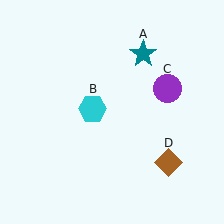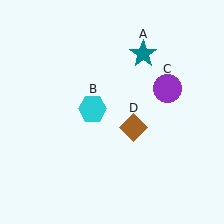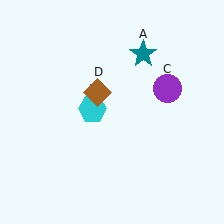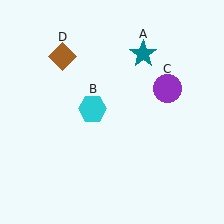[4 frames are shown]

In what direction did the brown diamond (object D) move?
The brown diamond (object D) moved up and to the left.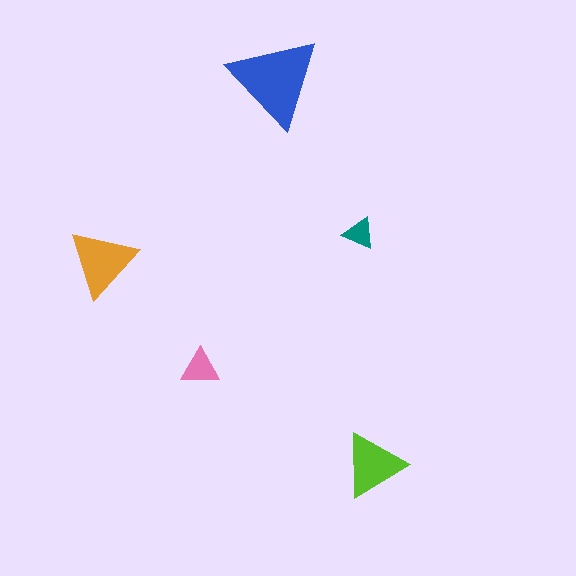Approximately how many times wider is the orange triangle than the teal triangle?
About 2 times wider.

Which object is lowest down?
The lime triangle is bottommost.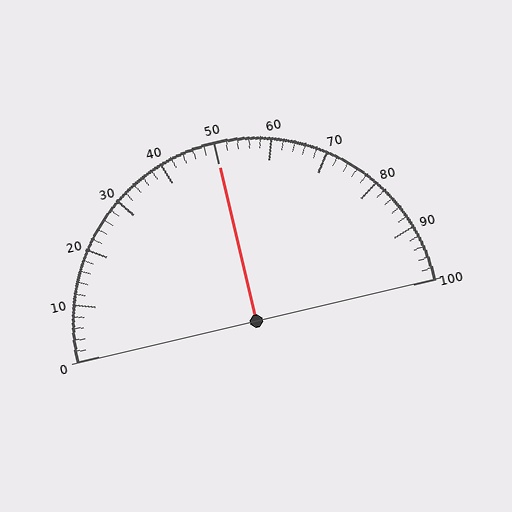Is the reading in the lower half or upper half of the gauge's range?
The reading is in the upper half of the range (0 to 100).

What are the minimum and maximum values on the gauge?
The gauge ranges from 0 to 100.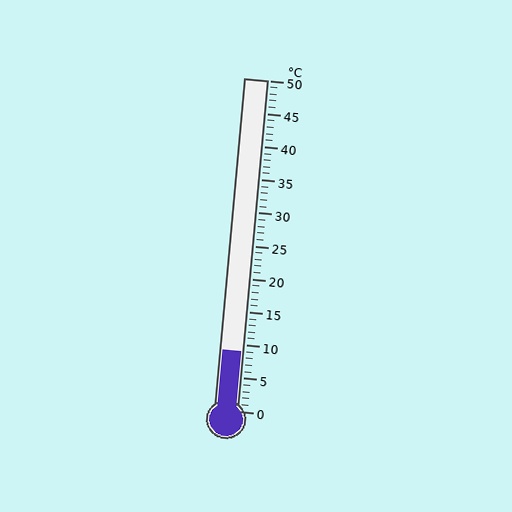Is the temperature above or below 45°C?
The temperature is below 45°C.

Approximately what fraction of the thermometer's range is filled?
The thermometer is filled to approximately 20% of its range.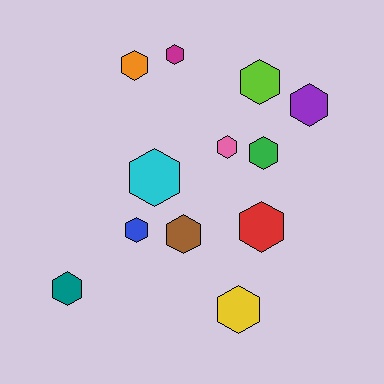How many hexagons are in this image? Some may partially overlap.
There are 12 hexagons.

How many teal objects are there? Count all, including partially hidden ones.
There is 1 teal object.